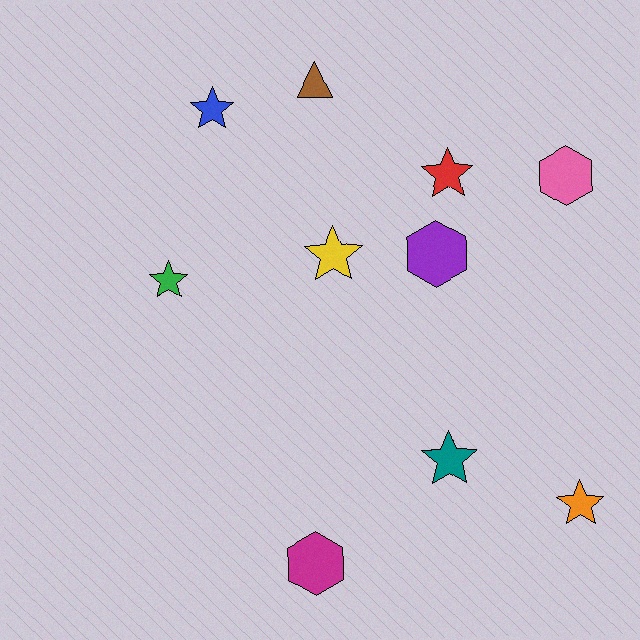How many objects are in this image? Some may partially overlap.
There are 10 objects.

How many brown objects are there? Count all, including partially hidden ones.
There is 1 brown object.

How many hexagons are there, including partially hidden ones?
There are 3 hexagons.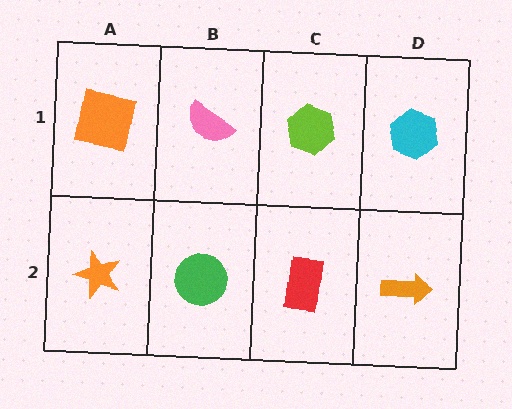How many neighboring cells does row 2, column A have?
2.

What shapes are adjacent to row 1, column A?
An orange star (row 2, column A), a pink semicircle (row 1, column B).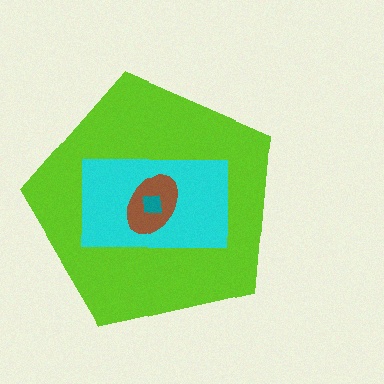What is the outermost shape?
The lime pentagon.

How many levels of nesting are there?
4.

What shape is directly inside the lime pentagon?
The cyan rectangle.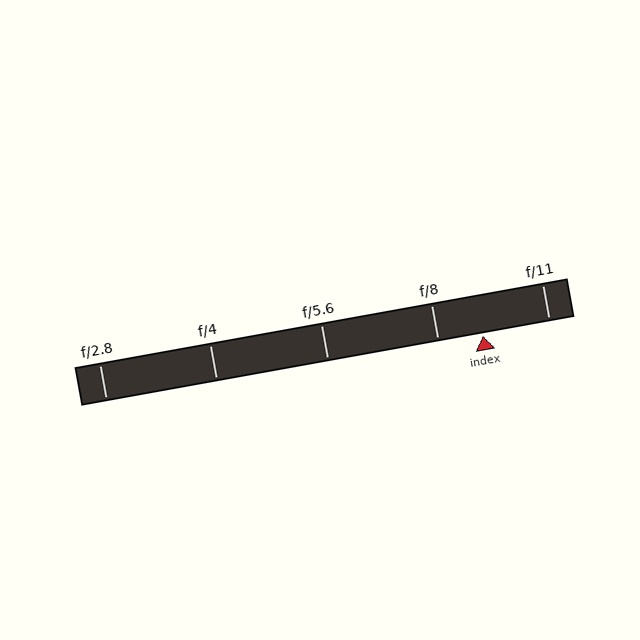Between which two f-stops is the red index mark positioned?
The index mark is between f/8 and f/11.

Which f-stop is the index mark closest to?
The index mark is closest to f/8.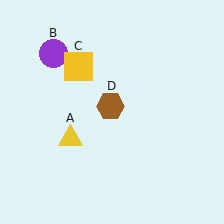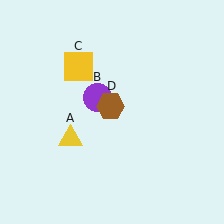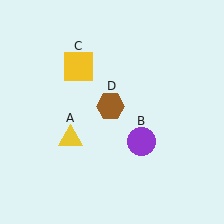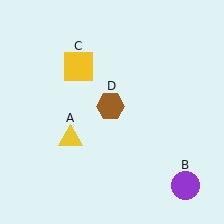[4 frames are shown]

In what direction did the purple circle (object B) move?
The purple circle (object B) moved down and to the right.